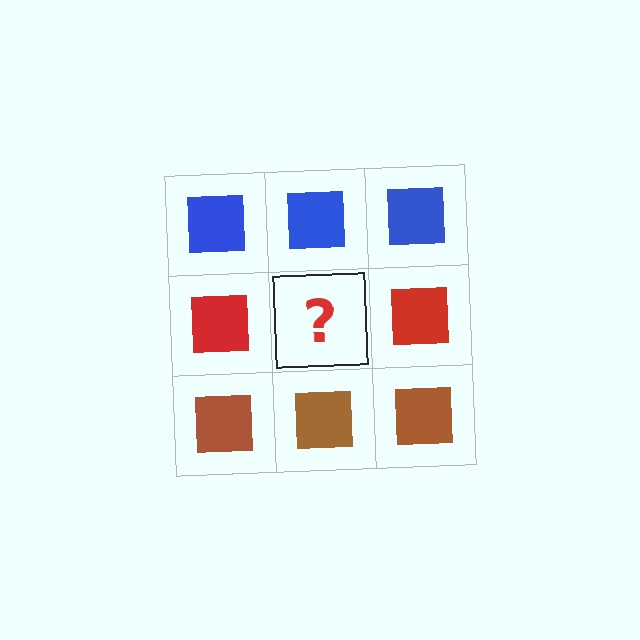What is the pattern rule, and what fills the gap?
The rule is that each row has a consistent color. The gap should be filled with a red square.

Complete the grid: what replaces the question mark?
The question mark should be replaced with a red square.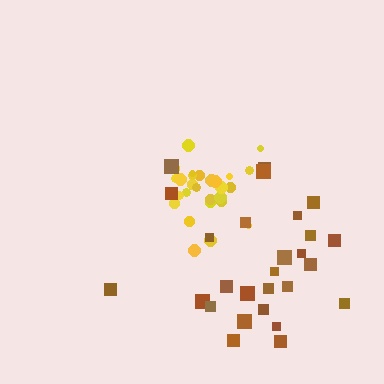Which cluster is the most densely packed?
Yellow.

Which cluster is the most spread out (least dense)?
Brown.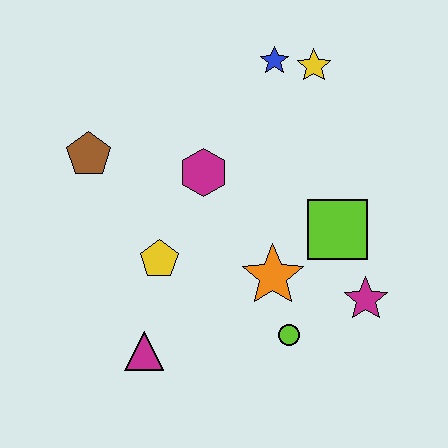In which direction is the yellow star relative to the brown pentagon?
The yellow star is to the right of the brown pentagon.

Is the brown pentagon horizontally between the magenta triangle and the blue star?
No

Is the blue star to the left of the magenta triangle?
No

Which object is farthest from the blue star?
The magenta triangle is farthest from the blue star.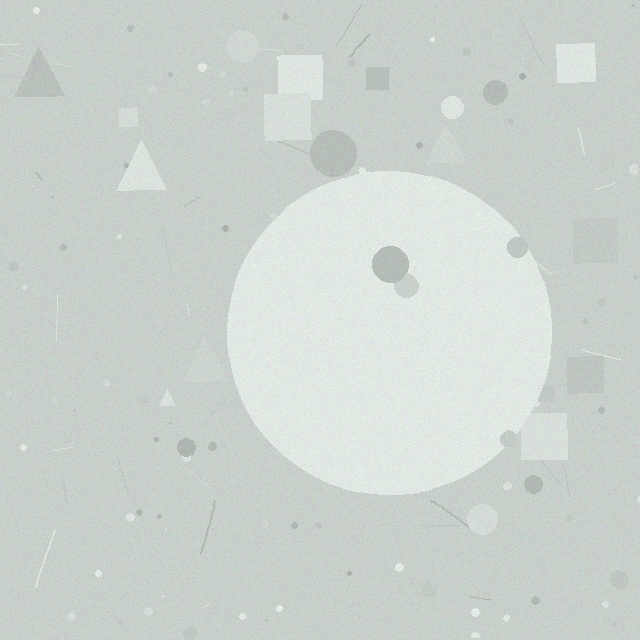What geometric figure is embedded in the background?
A circle is embedded in the background.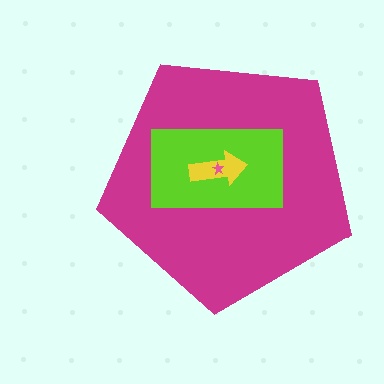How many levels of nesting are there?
4.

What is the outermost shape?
The magenta pentagon.